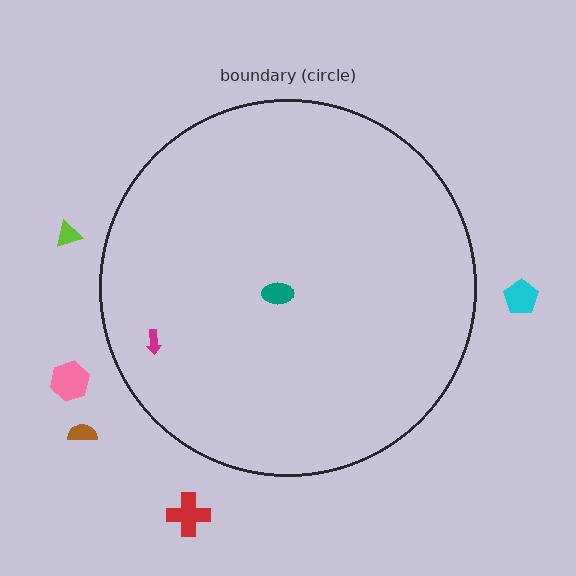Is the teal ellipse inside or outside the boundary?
Inside.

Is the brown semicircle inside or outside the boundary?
Outside.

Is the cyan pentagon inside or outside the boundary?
Outside.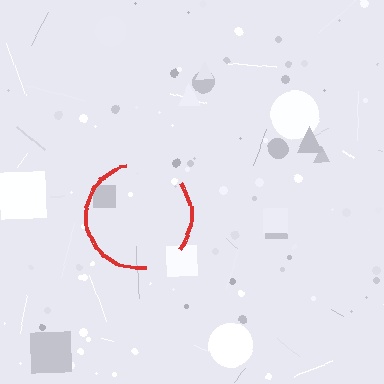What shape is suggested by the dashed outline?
The dashed outline suggests a circle.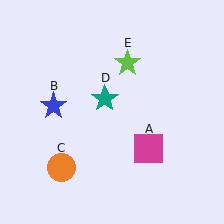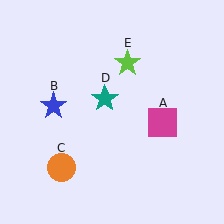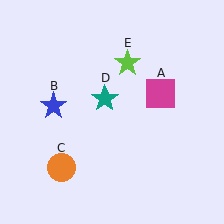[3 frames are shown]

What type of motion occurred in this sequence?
The magenta square (object A) rotated counterclockwise around the center of the scene.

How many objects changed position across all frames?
1 object changed position: magenta square (object A).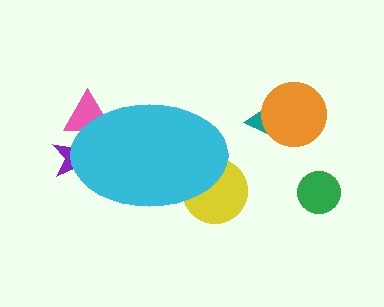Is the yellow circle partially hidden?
Yes, the yellow circle is partially hidden behind the cyan ellipse.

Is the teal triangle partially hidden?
No, the teal triangle is fully visible.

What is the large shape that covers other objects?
A cyan ellipse.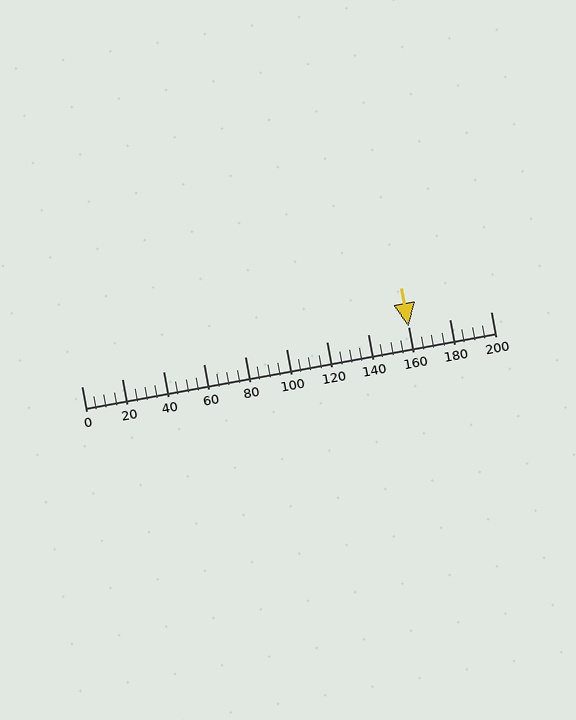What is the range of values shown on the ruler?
The ruler shows values from 0 to 200.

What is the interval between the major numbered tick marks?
The major tick marks are spaced 20 units apart.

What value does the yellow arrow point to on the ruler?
The yellow arrow points to approximately 160.